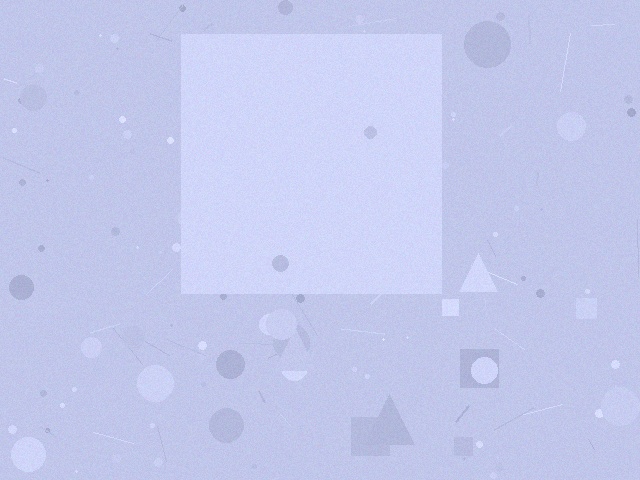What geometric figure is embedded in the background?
A square is embedded in the background.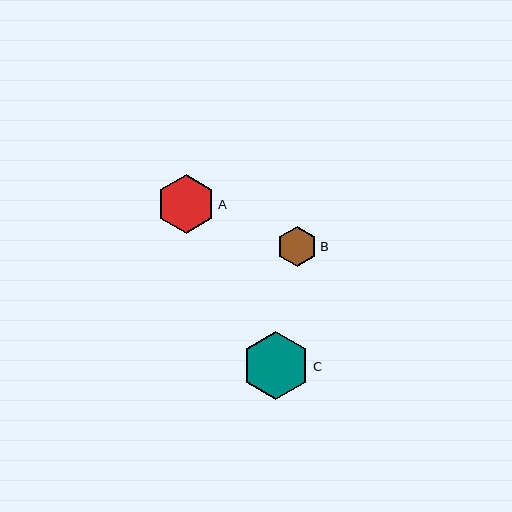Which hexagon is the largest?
Hexagon C is the largest with a size of approximately 68 pixels.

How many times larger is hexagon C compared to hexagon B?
Hexagon C is approximately 1.7 times the size of hexagon B.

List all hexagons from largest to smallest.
From largest to smallest: C, A, B.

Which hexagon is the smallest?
Hexagon B is the smallest with a size of approximately 40 pixels.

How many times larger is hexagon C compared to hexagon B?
Hexagon C is approximately 1.7 times the size of hexagon B.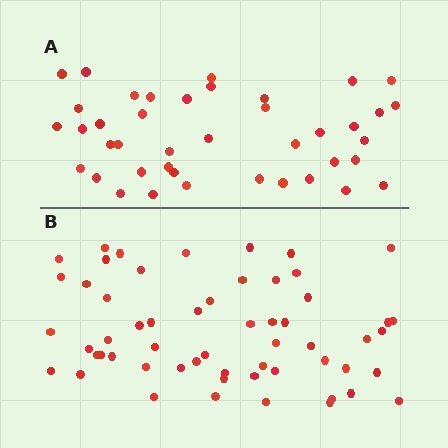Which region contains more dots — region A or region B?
Region B (the bottom region) has more dots.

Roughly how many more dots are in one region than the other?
Region B has approximately 15 more dots than region A.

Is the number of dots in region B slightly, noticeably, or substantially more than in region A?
Region B has noticeably more, but not dramatically so. The ratio is roughly 1.4 to 1.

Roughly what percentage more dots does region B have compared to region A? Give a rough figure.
About 40% more.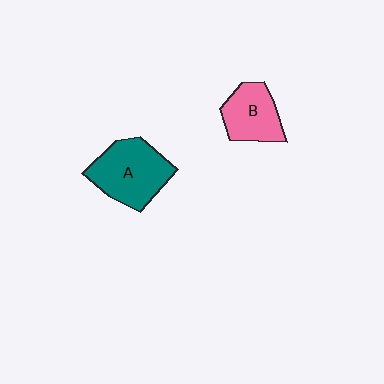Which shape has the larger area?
Shape A (teal).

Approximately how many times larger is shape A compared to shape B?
Approximately 1.4 times.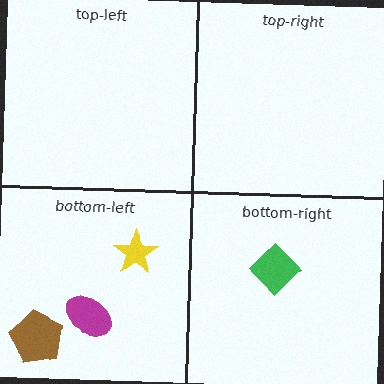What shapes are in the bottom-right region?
The green diamond.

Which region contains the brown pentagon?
The bottom-left region.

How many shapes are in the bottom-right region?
1.